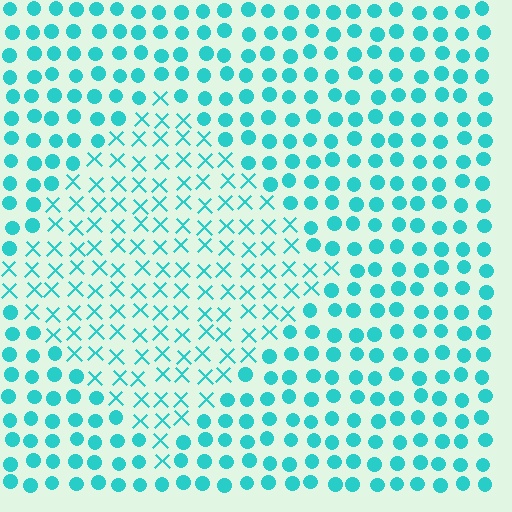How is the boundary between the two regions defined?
The boundary is defined by a change in element shape: X marks inside vs. circles outside. All elements share the same color and spacing.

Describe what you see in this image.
The image is filled with small cyan elements arranged in a uniform grid. A diamond-shaped region contains X marks, while the surrounding area contains circles. The boundary is defined purely by the change in element shape.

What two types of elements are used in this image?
The image uses X marks inside the diamond region and circles outside it.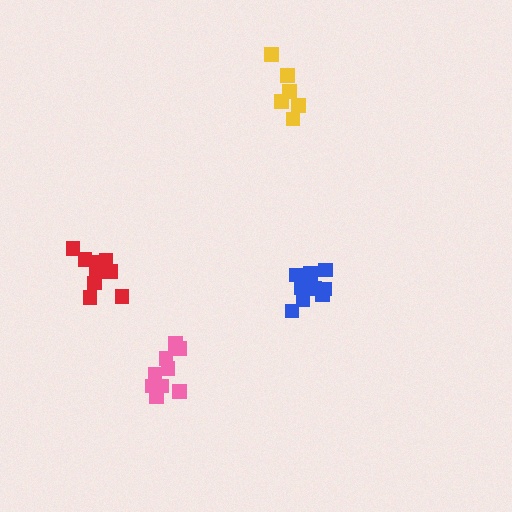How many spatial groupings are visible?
There are 4 spatial groupings.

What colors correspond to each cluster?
The clusters are colored: pink, yellow, red, blue.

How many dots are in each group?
Group 1: 9 dots, Group 2: 7 dots, Group 3: 9 dots, Group 4: 11 dots (36 total).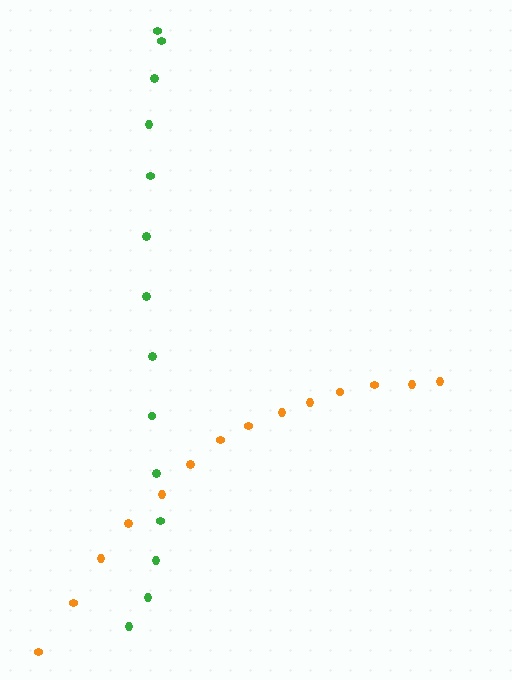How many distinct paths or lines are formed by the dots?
There are 2 distinct paths.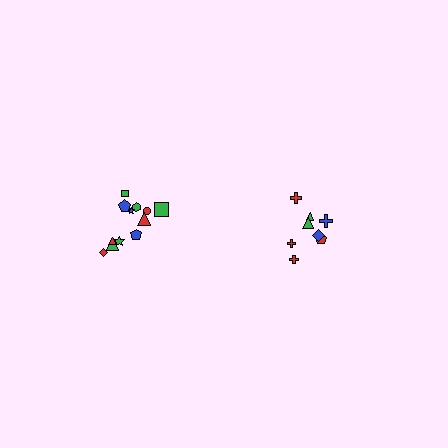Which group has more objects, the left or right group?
The left group.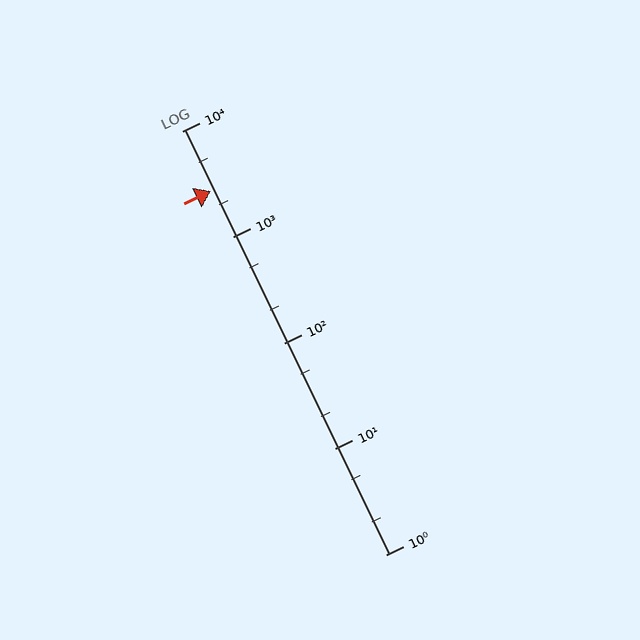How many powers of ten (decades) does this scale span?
The scale spans 4 decades, from 1 to 10000.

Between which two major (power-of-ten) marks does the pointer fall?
The pointer is between 1000 and 10000.